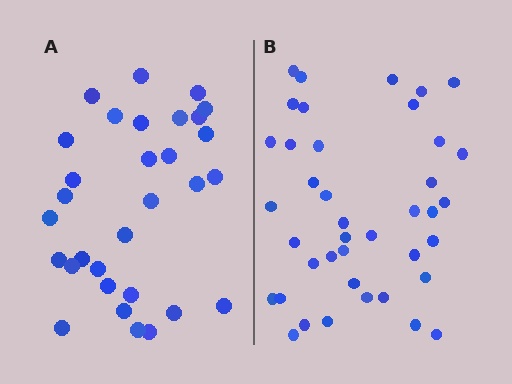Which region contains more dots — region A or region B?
Region B (the right region) has more dots.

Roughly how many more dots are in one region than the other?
Region B has roughly 8 or so more dots than region A.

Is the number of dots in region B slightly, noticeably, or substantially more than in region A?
Region B has noticeably more, but not dramatically so. The ratio is roughly 1.3 to 1.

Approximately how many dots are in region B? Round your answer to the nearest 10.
About 40 dots.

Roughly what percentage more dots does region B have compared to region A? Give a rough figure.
About 30% more.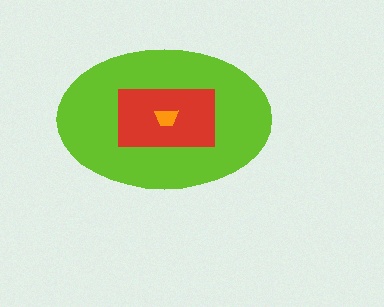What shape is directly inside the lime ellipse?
The red rectangle.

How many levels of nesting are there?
3.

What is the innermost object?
The orange trapezoid.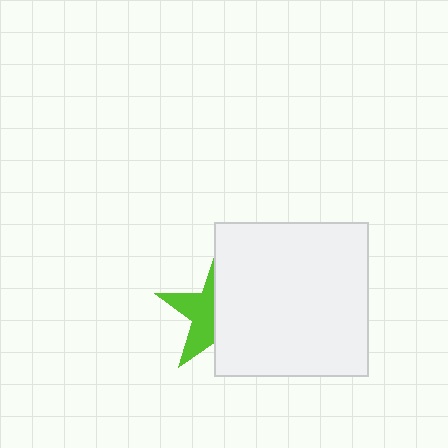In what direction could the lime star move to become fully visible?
The lime star could move left. That would shift it out from behind the white square entirely.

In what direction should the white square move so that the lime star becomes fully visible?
The white square should move right. That is the shortest direction to clear the overlap and leave the lime star fully visible.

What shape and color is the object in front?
The object in front is a white square.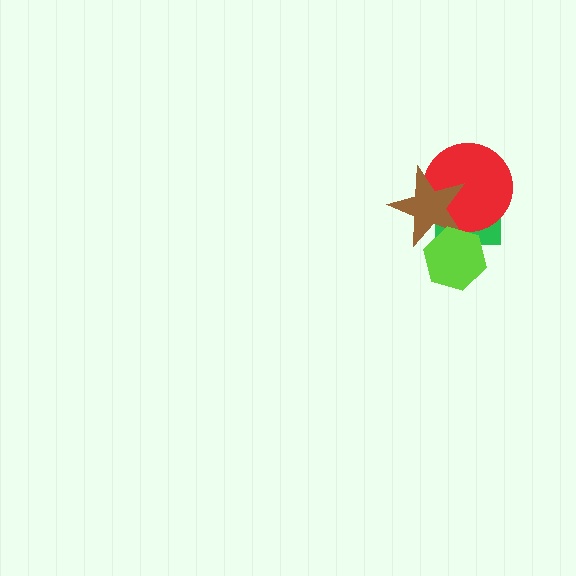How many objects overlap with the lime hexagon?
2 objects overlap with the lime hexagon.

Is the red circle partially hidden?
Yes, it is partially covered by another shape.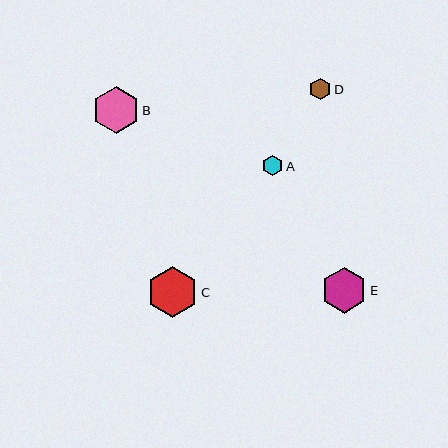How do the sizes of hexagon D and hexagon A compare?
Hexagon D and hexagon A are approximately the same size.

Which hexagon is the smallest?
Hexagon A is the smallest with a size of approximately 21 pixels.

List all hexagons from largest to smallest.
From largest to smallest: C, B, E, D, A.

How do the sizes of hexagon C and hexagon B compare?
Hexagon C and hexagon B are approximately the same size.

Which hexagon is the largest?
Hexagon C is the largest with a size of approximately 51 pixels.